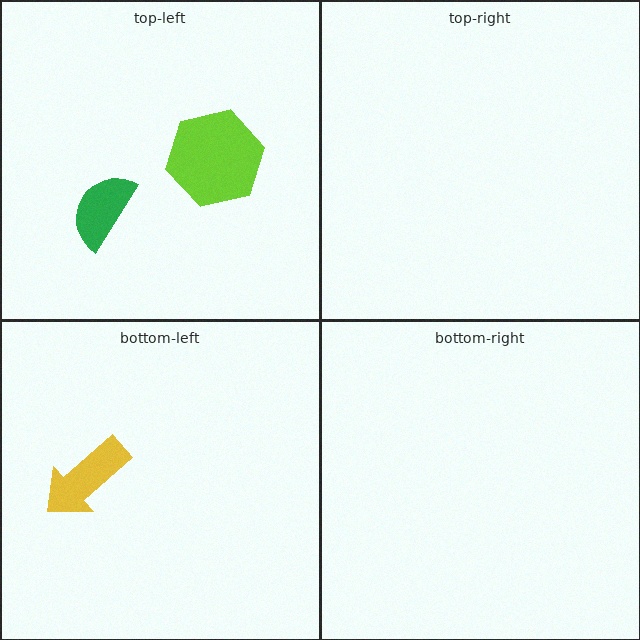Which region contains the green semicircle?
The top-left region.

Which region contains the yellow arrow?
The bottom-left region.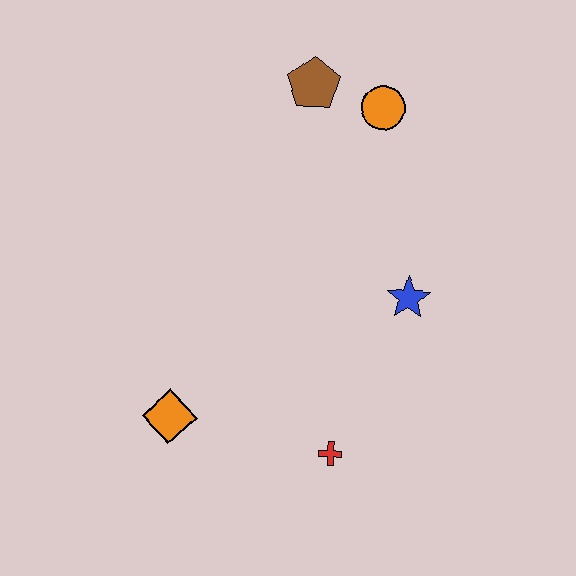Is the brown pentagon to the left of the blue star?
Yes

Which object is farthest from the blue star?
The orange diamond is farthest from the blue star.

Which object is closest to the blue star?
The red cross is closest to the blue star.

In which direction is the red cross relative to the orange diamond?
The red cross is to the right of the orange diamond.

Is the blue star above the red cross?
Yes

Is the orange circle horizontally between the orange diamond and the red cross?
No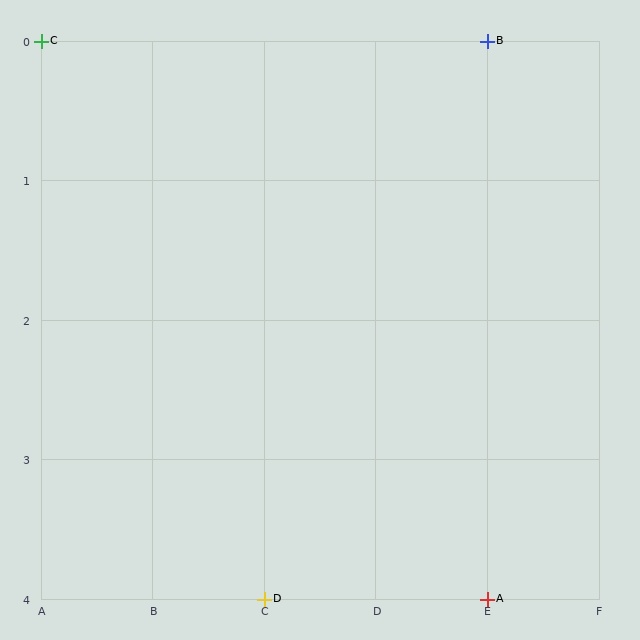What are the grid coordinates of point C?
Point C is at grid coordinates (A, 0).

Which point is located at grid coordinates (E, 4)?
Point A is at (E, 4).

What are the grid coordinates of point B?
Point B is at grid coordinates (E, 0).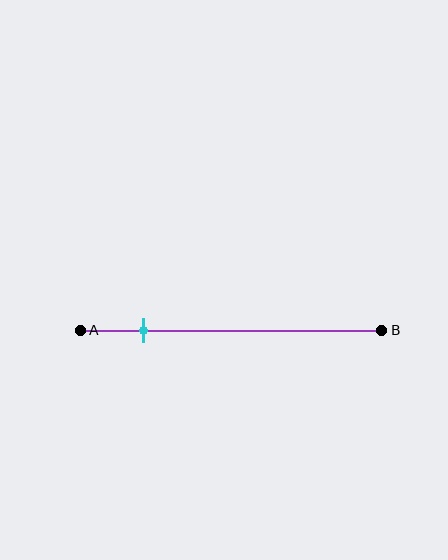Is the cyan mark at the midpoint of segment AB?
No, the mark is at about 20% from A, not at the 50% midpoint.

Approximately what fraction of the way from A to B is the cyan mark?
The cyan mark is approximately 20% of the way from A to B.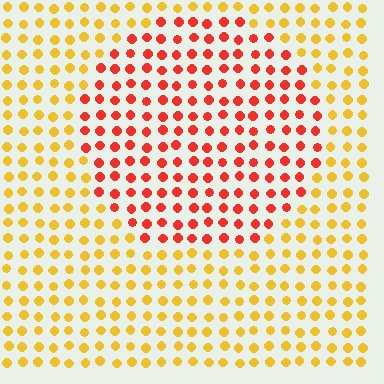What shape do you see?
I see a circle.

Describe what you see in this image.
The image is filled with small yellow elements in a uniform arrangement. A circle-shaped region is visible where the elements are tinted to a slightly different hue, forming a subtle color boundary.